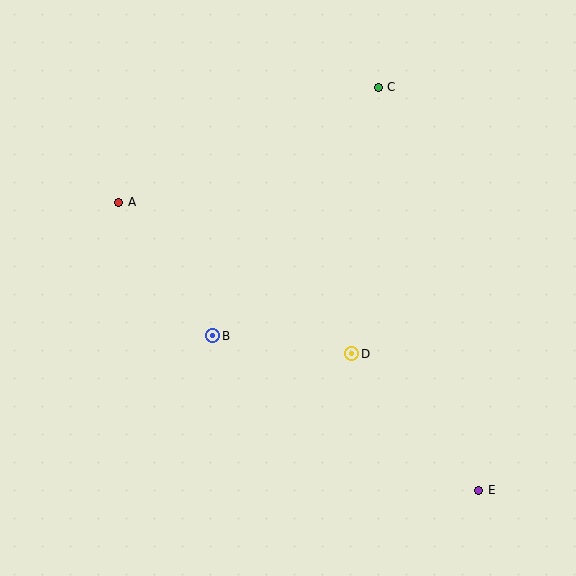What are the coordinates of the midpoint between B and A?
The midpoint between B and A is at (166, 269).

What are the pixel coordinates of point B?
Point B is at (213, 336).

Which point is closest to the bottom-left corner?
Point B is closest to the bottom-left corner.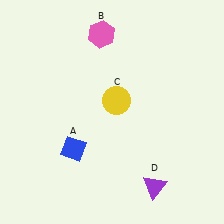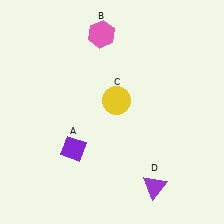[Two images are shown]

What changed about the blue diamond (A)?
In Image 1, A is blue. In Image 2, it changed to purple.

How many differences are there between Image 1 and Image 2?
There is 1 difference between the two images.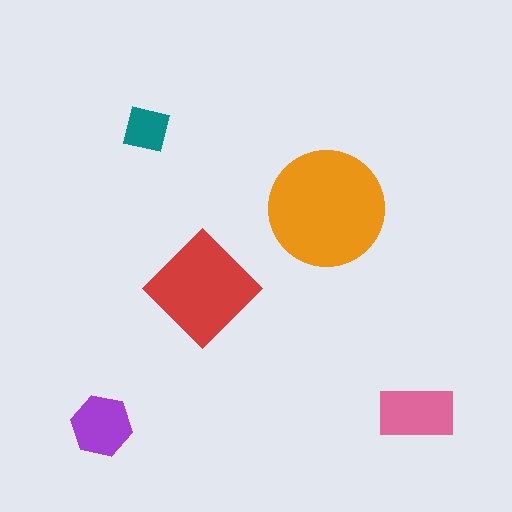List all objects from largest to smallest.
The orange circle, the red diamond, the pink rectangle, the purple hexagon, the teal square.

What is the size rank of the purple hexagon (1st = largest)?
4th.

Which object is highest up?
The teal square is topmost.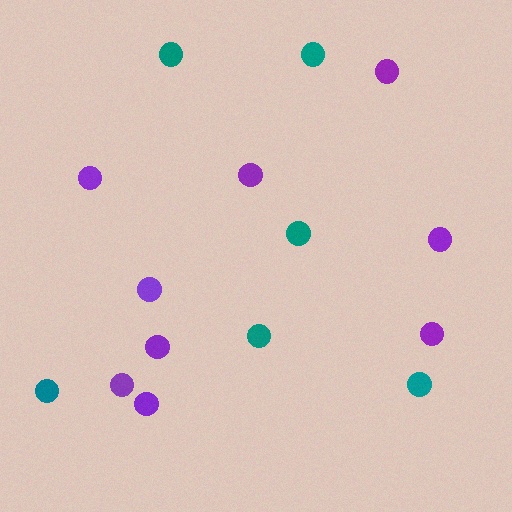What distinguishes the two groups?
There are 2 groups: one group of purple circles (9) and one group of teal circles (6).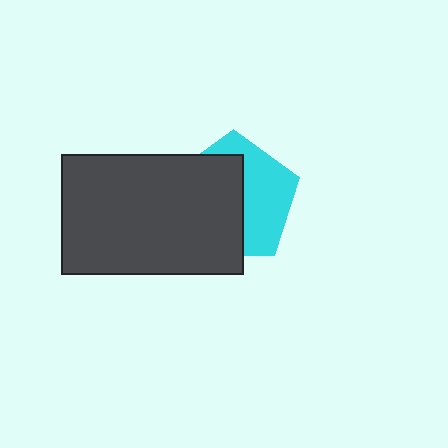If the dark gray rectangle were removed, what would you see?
You would see the complete cyan pentagon.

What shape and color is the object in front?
The object in front is a dark gray rectangle.